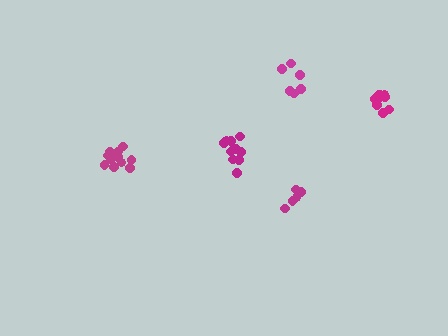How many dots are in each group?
Group 1: 6 dots, Group 2: 11 dots, Group 3: 11 dots, Group 4: 9 dots, Group 5: 5 dots (42 total).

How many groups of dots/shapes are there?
There are 5 groups.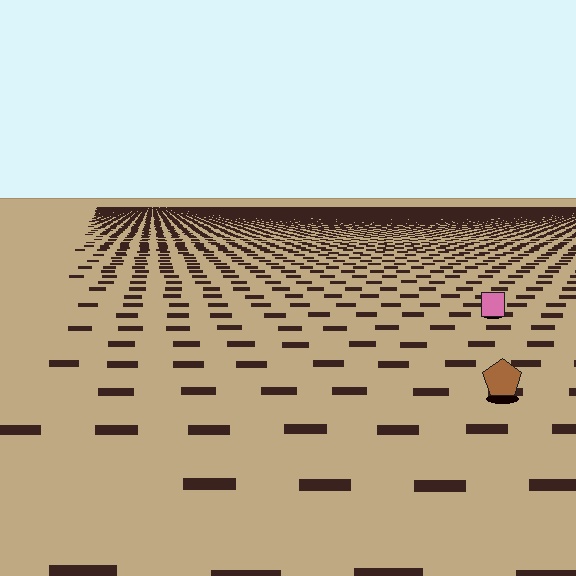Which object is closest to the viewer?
The brown pentagon is closest. The texture marks near it are larger and more spread out.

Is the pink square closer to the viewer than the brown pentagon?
No. The brown pentagon is closer — you can tell from the texture gradient: the ground texture is coarser near it.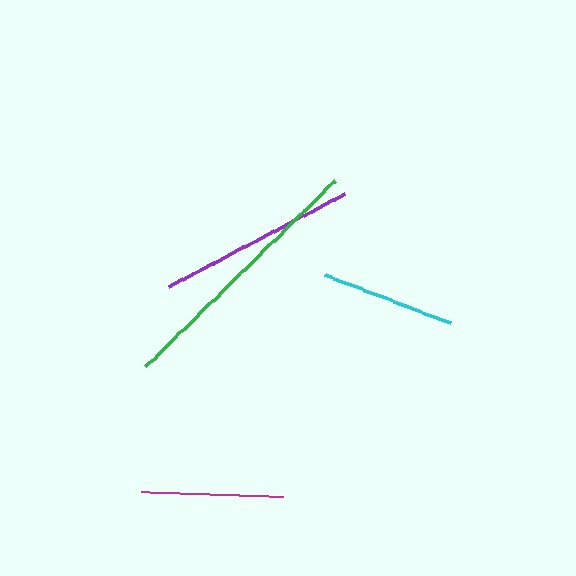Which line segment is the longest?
The green line is the longest at approximately 265 pixels.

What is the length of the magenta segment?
The magenta segment is approximately 142 pixels long.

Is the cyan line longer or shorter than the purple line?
The purple line is longer than the cyan line.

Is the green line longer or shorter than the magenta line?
The green line is longer than the magenta line.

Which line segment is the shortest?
The cyan line is the shortest at approximately 134 pixels.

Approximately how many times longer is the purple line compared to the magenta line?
The purple line is approximately 1.4 times the length of the magenta line.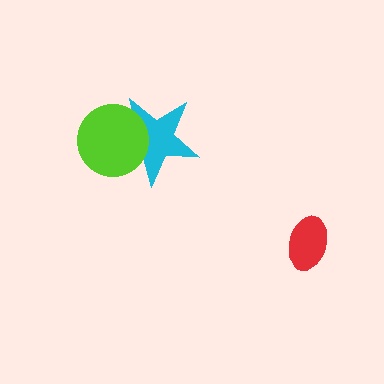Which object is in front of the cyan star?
The lime circle is in front of the cyan star.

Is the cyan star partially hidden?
Yes, it is partially covered by another shape.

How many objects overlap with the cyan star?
1 object overlaps with the cyan star.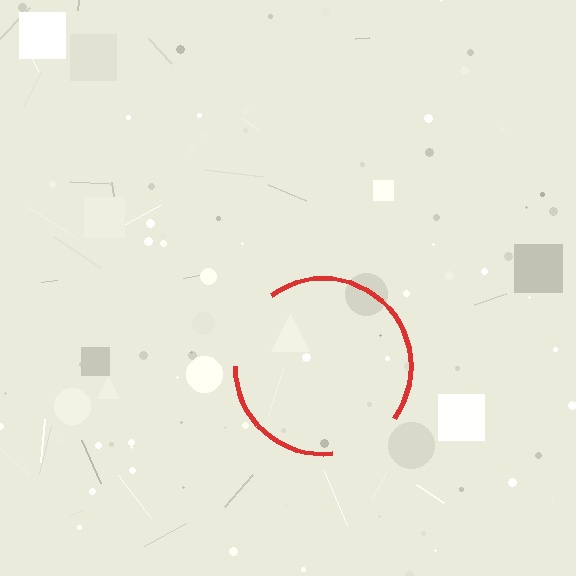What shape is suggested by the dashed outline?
The dashed outline suggests a circle.